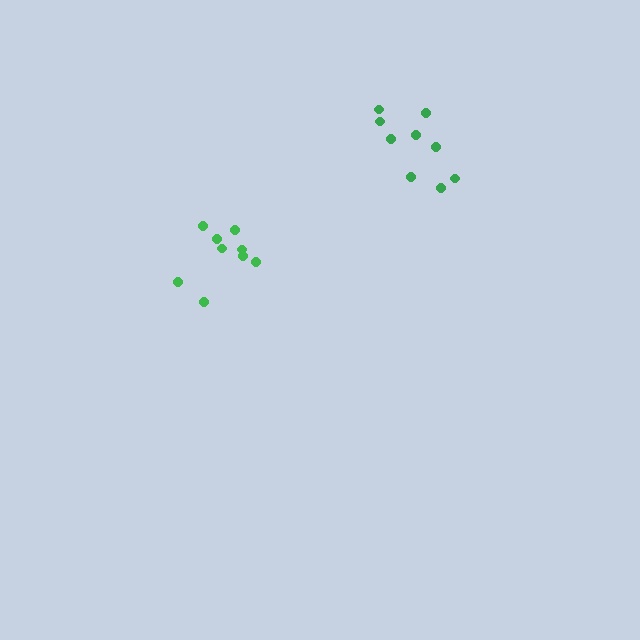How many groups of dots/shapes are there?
There are 2 groups.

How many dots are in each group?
Group 1: 9 dots, Group 2: 9 dots (18 total).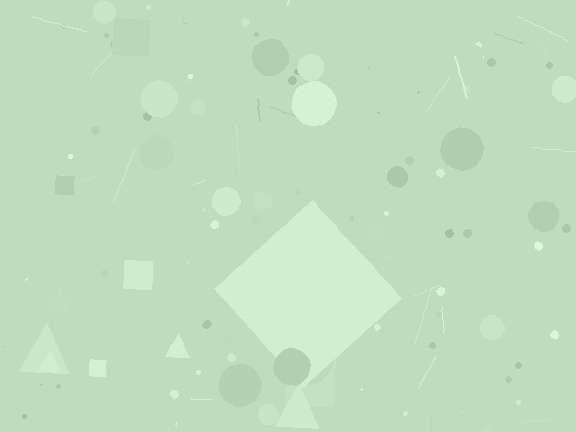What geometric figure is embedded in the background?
A diamond is embedded in the background.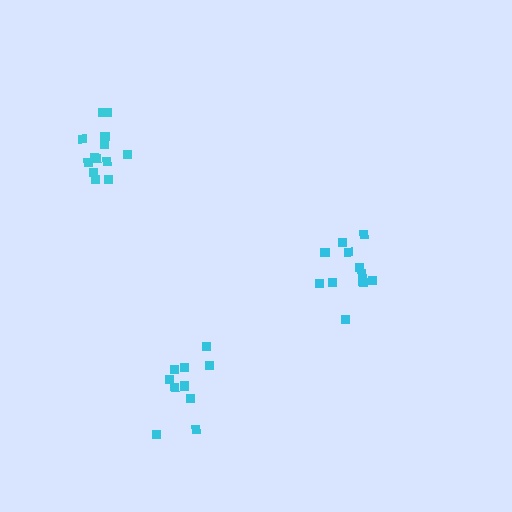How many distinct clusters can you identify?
There are 3 distinct clusters.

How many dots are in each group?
Group 1: 12 dots, Group 2: 13 dots, Group 3: 10 dots (35 total).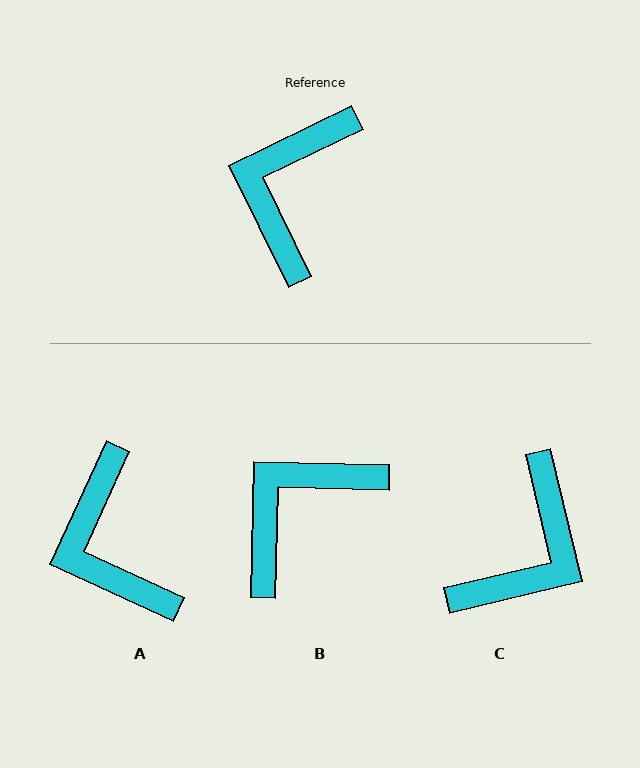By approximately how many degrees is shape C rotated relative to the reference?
Approximately 168 degrees counter-clockwise.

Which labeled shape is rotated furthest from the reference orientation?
C, about 168 degrees away.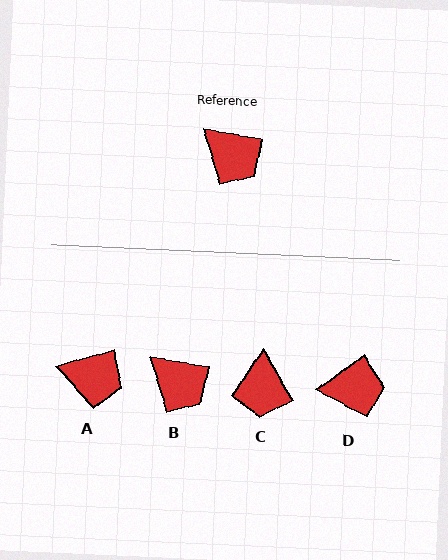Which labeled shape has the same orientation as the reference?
B.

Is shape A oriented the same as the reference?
No, it is off by about 25 degrees.